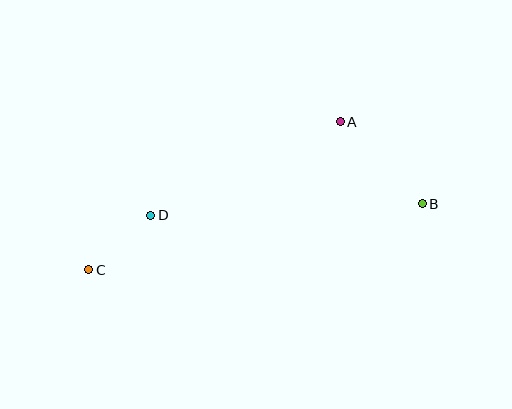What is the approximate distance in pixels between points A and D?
The distance between A and D is approximately 211 pixels.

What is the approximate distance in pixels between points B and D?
The distance between B and D is approximately 272 pixels.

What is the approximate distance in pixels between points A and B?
The distance between A and B is approximately 116 pixels.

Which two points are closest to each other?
Points C and D are closest to each other.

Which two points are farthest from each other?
Points B and C are farthest from each other.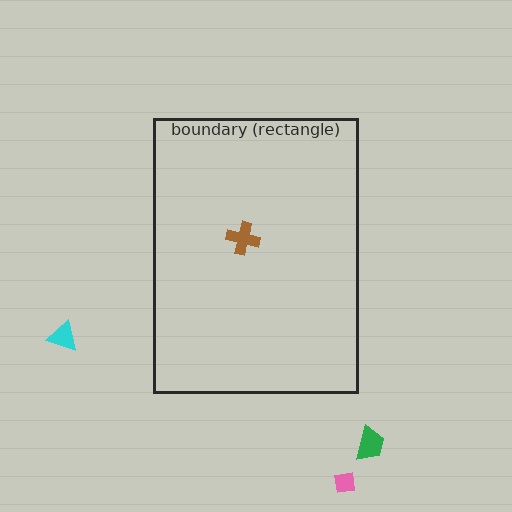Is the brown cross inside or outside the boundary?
Inside.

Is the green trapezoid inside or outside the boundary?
Outside.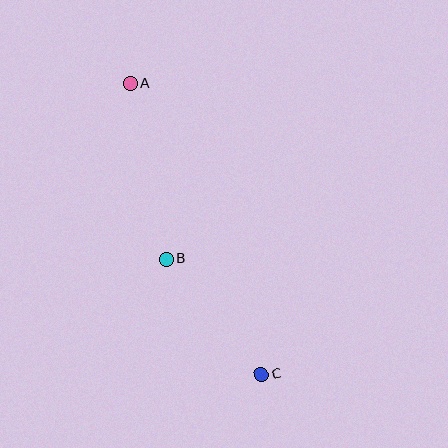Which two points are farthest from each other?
Points A and C are farthest from each other.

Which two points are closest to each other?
Points B and C are closest to each other.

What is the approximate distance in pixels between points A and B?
The distance between A and B is approximately 179 pixels.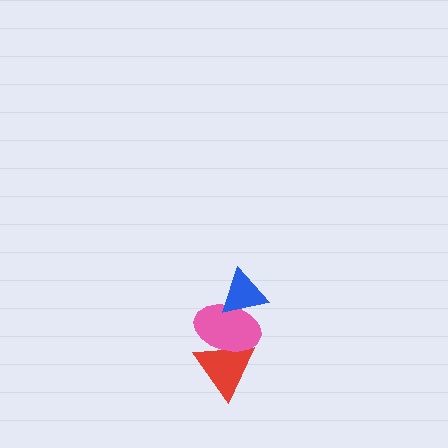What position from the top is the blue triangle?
The blue triangle is 1st from the top.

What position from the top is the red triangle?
The red triangle is 3rd from the top.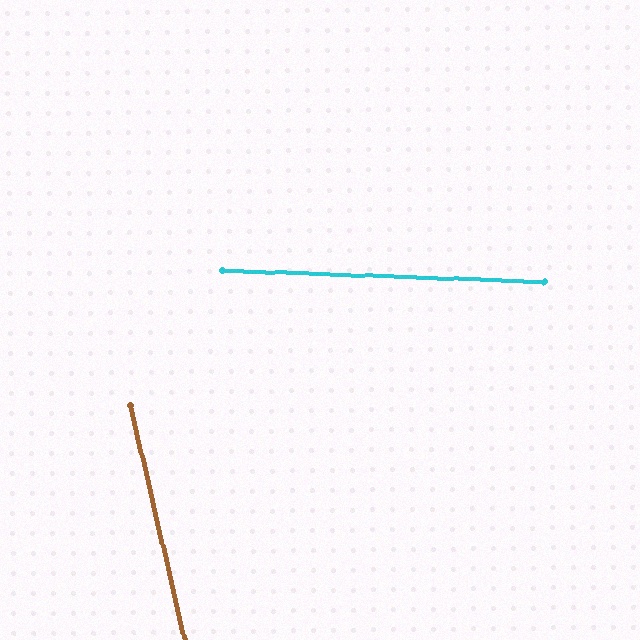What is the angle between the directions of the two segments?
Approximately 75 degrees.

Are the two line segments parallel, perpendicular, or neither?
Neither parallel nor perpendicular — they differ by about 75°.